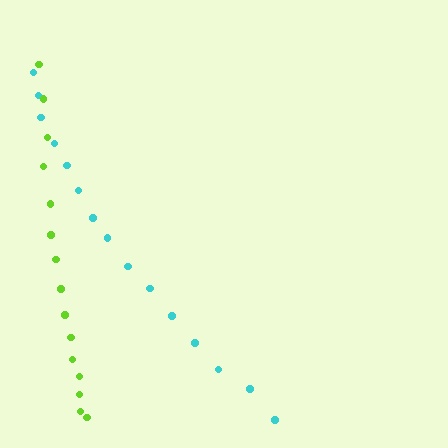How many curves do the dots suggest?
There are 2 distinct paths.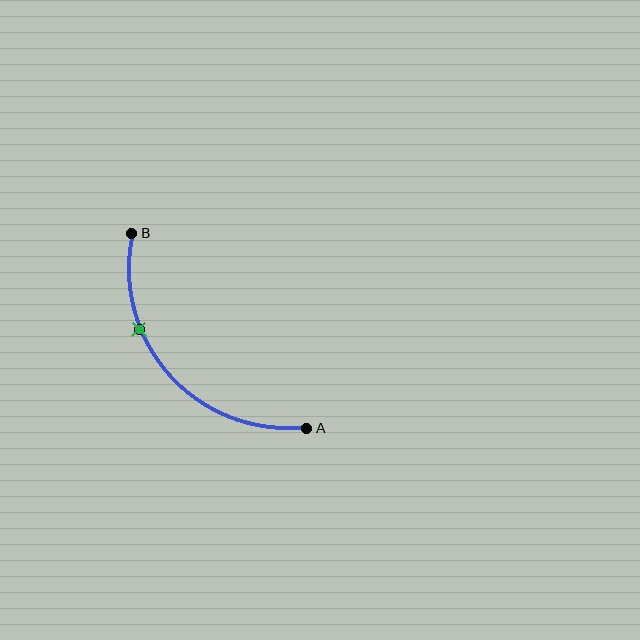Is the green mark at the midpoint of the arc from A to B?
No. The green mark lies on the arc but is closer to endpoint B. The arc midpoint would be at the point on the curve equidistant along the arc from both A and B.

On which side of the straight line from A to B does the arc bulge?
The arc bulges below and to the left of the straight line connecting A and B.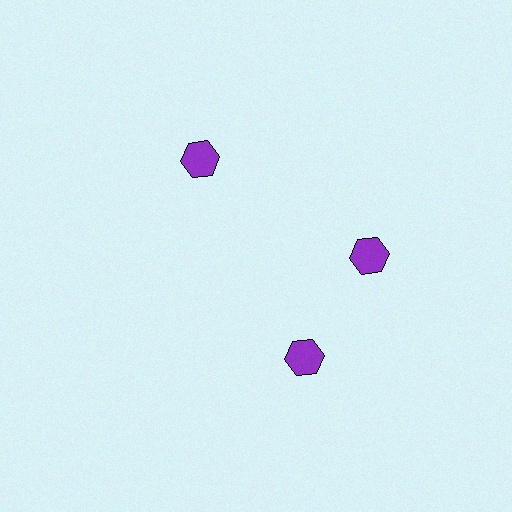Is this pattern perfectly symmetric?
No. The 3 purple hexagons are arranged in a ring, but one element near the 7 o'clock position is rotated out of alignment along the ring, breaking the 3-fold rotational symmetry.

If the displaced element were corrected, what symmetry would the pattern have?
It would have 3-fold rotational symmetry — the pattern would map onto itself every 120 degrees.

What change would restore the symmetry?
The symmetry would be restored by rotating it back into even spacing with its neighbors so that all 3 hexagons sit at equal angles and equal distance from the center.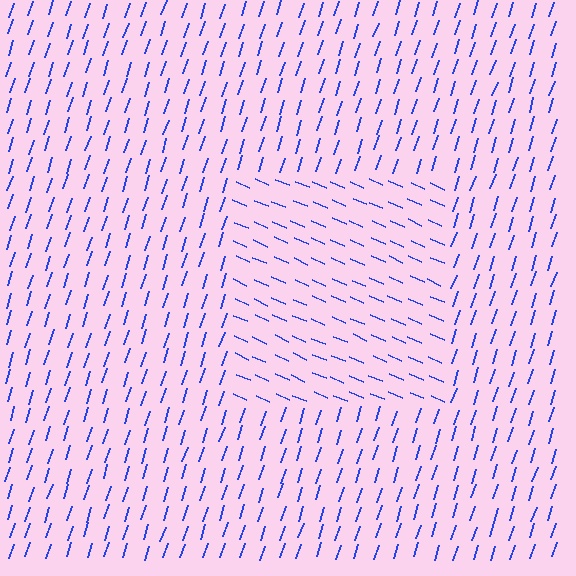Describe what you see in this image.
The image is filled with small blue line segments. A rectangle region in the image has lines oriented differently from the surrounding lines, creating a visible texture boundary.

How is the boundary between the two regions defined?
The boundary is defined purely by a change in line orientation (approximately 85 degrees difference). All lines are the same color and thickness.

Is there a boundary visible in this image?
Yes, there is a texture boundary formed by a change in line orientation.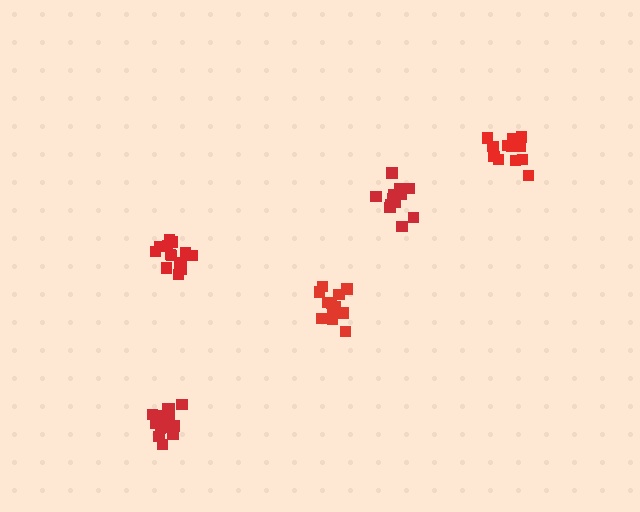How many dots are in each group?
Group 1: 14 dots, Group 2: 14 dots, Group 3: 12 dots, Group 4: 15 dots, Group 5: 14 dots (69 total).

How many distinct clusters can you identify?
There are 5 distinct clusters.